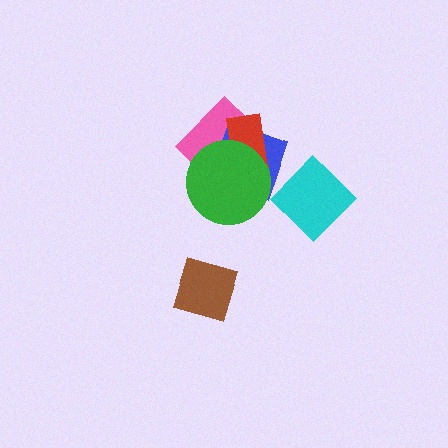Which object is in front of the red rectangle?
The green circle is in front of the red rectangle.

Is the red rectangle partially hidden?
Yes, it is partially covered by another shape.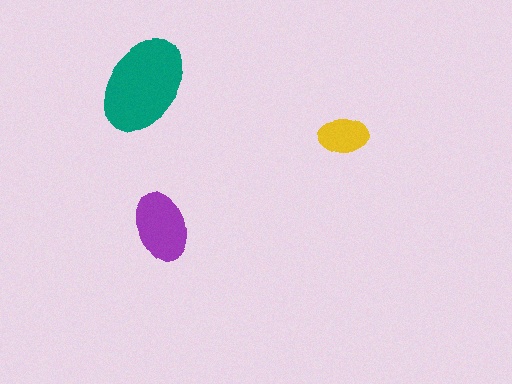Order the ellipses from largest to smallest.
the teal one, the purple one, the yellow one.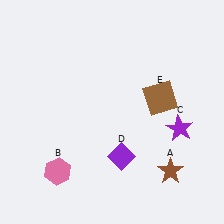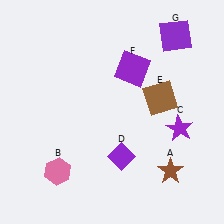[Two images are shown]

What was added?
A purple square (F), a purple square (G) were added in Image 2.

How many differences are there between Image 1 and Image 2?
There are 2 differences between the two images.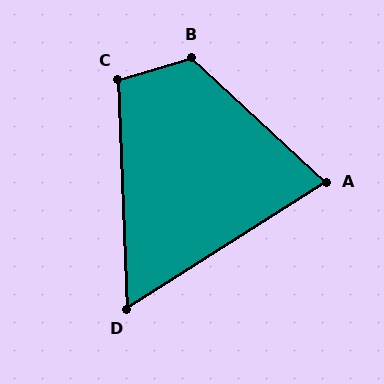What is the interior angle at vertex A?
Approximately 75 degrees (acute).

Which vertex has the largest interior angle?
B, at approximately 120 degrees.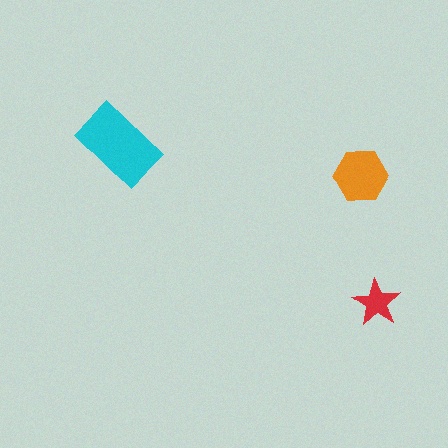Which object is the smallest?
The red star.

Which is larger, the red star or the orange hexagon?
The orange hexagon.